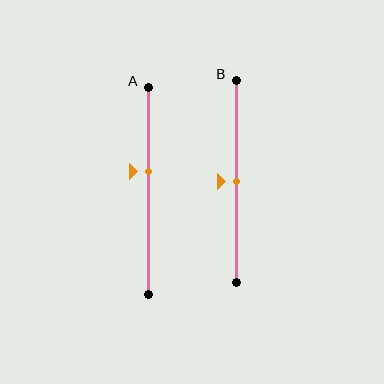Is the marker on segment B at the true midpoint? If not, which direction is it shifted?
Yes, the marker on segment B is at the true midpoint.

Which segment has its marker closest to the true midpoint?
Segment B has its marker closest to the true midpoint.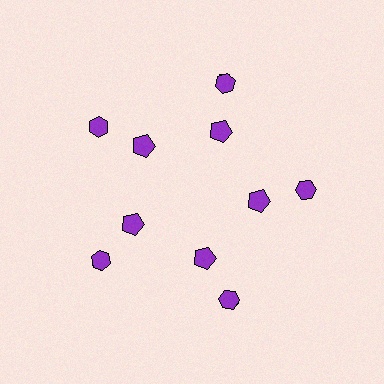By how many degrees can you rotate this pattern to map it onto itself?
The pattern maps onto itself every 72 degrees of rotation.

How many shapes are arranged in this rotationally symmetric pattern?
There are 15 shapes, arranged in 5 groups of 3.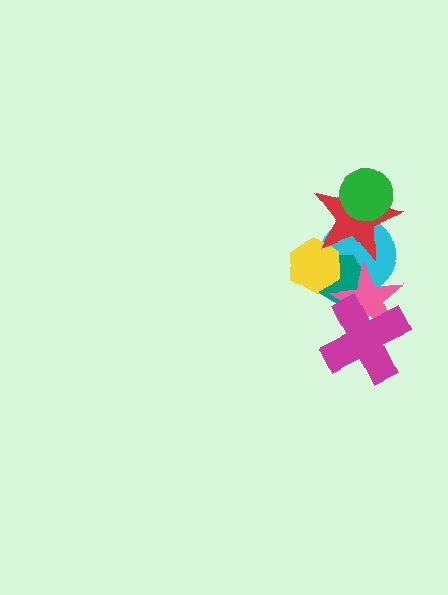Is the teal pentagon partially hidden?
Yes, it is partially covered by another shape.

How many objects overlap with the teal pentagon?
5 objects overlap with the teal pentagon.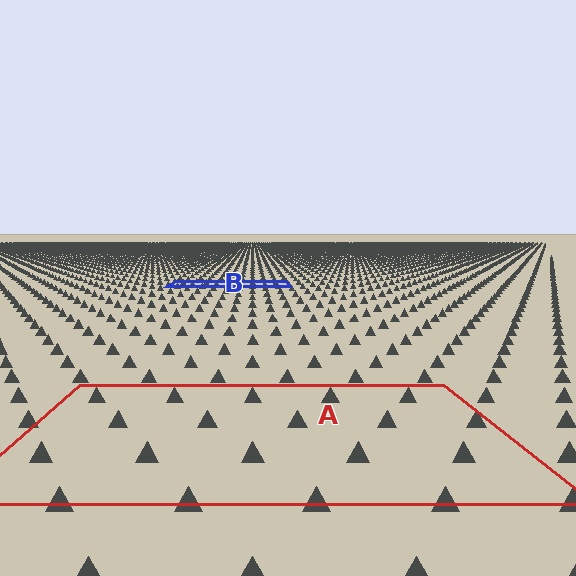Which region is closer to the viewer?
Region A is closer. The texture elements there are larger and more spread out.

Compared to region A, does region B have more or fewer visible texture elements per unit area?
Region B has more texture elements per unit area — they are packed more densely because it is farther away.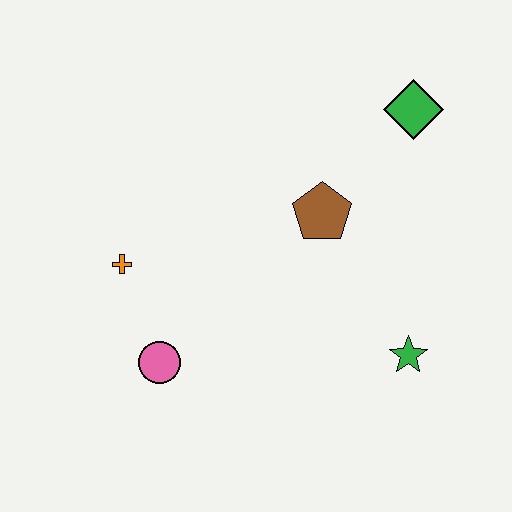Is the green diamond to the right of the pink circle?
Yes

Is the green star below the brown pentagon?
Yes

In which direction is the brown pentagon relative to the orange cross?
The brown pentagon is to the right of the orange cross.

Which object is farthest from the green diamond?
The pink circle is farthest from the green diamond.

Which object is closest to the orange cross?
The pink circle is closest to the orange cross.